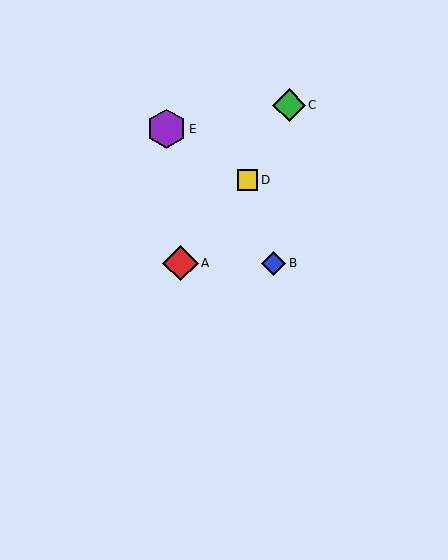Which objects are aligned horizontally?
Objects A, B are aligned horizontally.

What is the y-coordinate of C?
Object C is at y≈105.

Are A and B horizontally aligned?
Yes, both are at y≈263.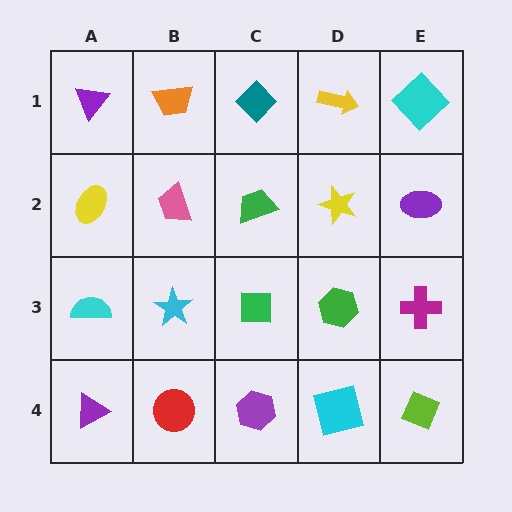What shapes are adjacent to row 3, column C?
A green trapezoid (row 2, column C), a purple hexagon (row 4, column C), a cyan star (row 3, column B), a green hexagon (row 3, column D).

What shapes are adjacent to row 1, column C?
A green trapezoid (row 2, column C), an orange trapezoid (row 1, column B), a yellow arrow (row 1, column D).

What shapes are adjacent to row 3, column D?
A yellow star (row 2, column D), a cyan square (row 4, column D), a green square (row 3, column C), a magenta cross (row 3, column E).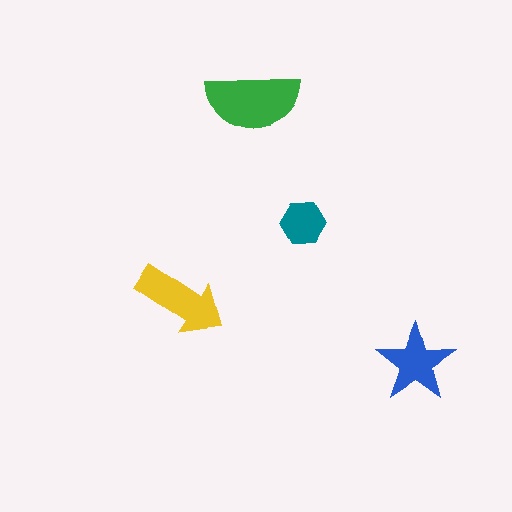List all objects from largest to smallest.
The green semicircle, the yellow arrow, the blue star, the teal hexagon.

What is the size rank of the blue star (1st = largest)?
3rd.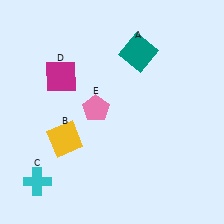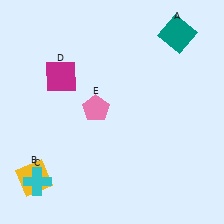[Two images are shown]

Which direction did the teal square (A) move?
The teal square (A) moved right.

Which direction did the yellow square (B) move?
The yellow square (B) moved down.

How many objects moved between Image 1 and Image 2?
2 objects moved between the two images.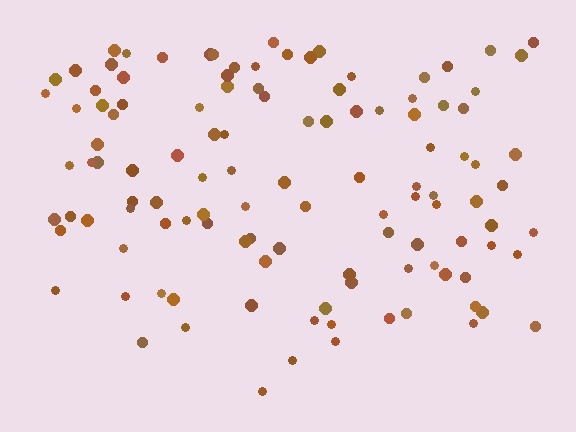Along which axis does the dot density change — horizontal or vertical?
Vertical.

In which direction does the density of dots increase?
From bottom to top, with the top side densest.